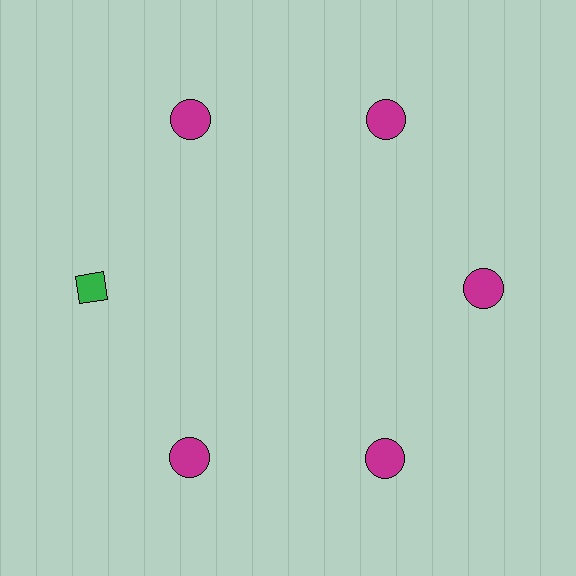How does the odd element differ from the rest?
It differs in both color (green instead of magenta) and shape (diamond instead of circle).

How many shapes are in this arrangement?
There are 6 shapes arranged in a ring pattern.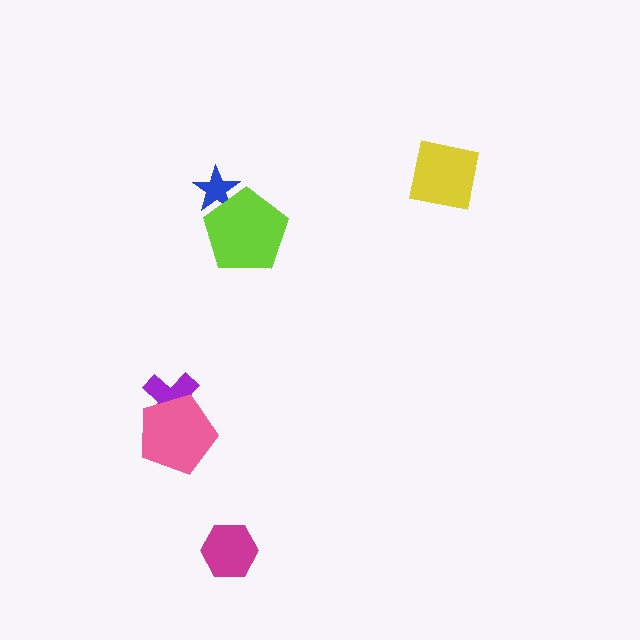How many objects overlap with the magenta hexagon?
0 objects overlap with the magenta hexagon.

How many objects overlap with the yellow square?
0 objects overlap with the yellow square.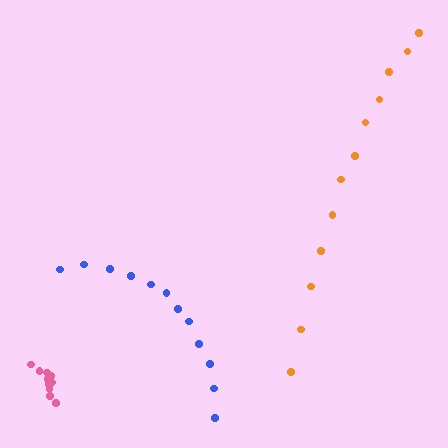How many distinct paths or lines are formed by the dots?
There are 3 distinct paths.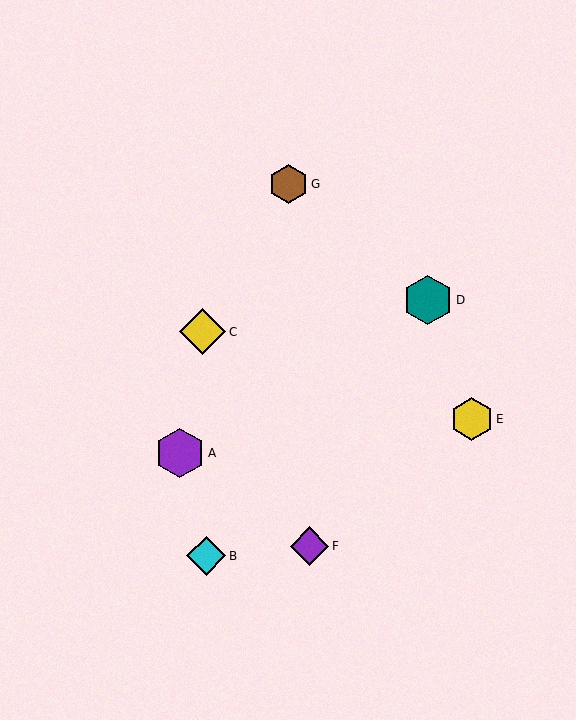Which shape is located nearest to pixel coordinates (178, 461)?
The purple hexagon (labeled A) at (180, 453) is nearest to that location.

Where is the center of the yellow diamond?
The center of the yellow diamond is at (203, 332).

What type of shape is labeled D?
Shape D is a teal hexagon.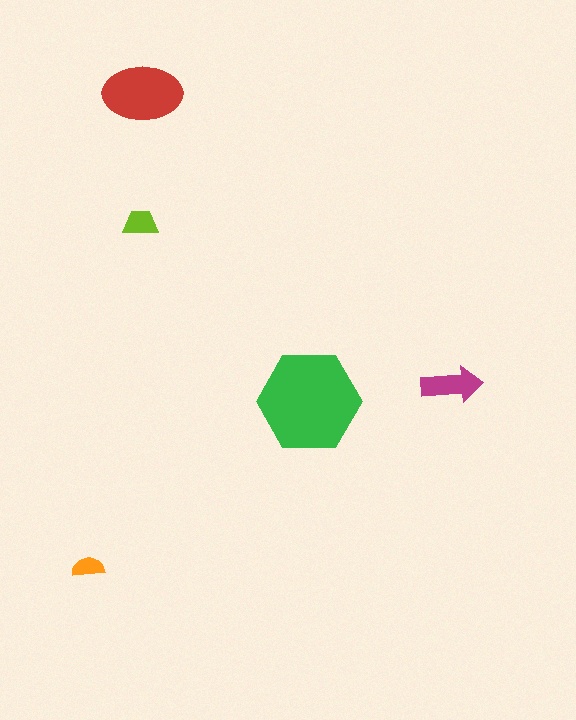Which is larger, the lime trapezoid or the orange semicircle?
The lime trapezoid.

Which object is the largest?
The green hexagon.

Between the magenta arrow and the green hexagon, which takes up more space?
The green hexagon.